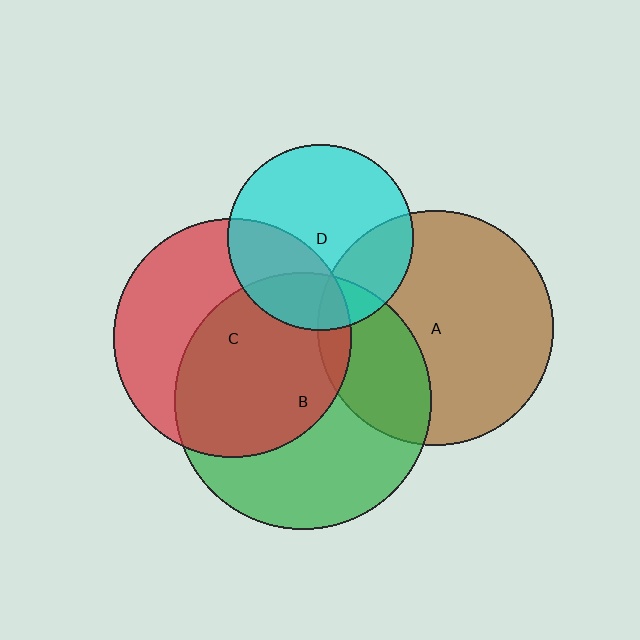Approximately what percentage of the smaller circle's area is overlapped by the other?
Approximately 55%.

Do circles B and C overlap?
Yes.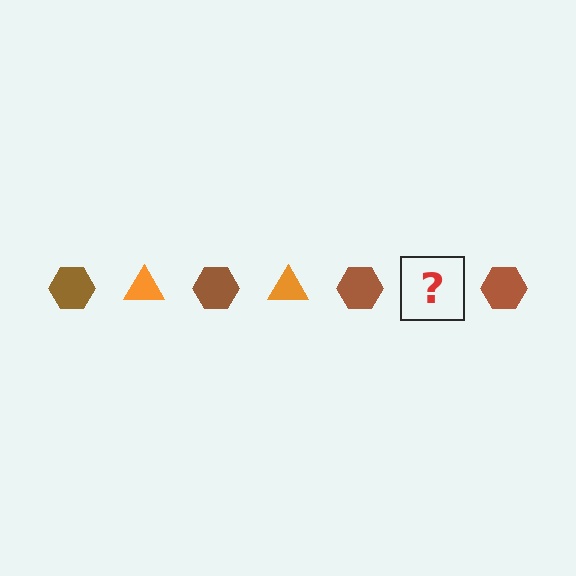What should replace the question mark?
The question mark should be replaced with an orange triangle.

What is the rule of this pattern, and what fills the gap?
The rule is that the pattern alternates between brown hexagon and orange triangle. The gap should be filled with an orange triangle.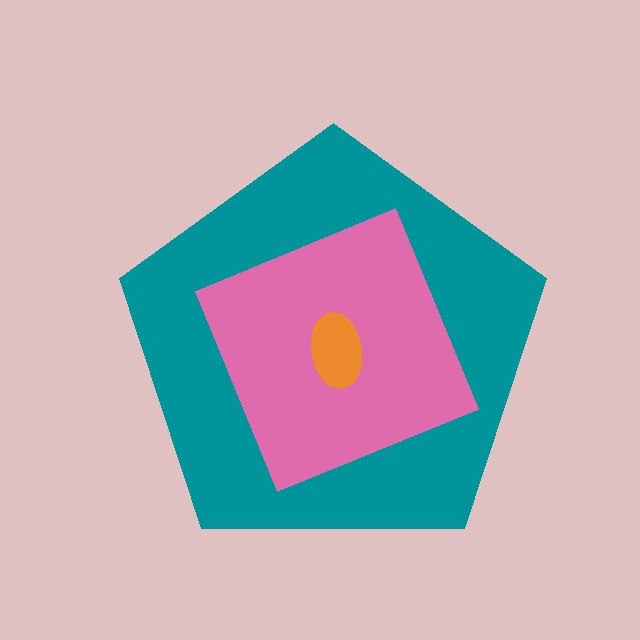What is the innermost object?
The orange ellipse.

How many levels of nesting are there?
3.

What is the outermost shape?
The teal pentagon.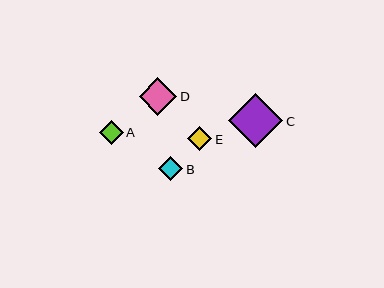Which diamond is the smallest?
Diamond A is the smallest with a size of approximately 24 pixels.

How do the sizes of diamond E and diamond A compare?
Diamond E and diamond A are approximately the same size.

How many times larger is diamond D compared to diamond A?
Diamond D is approximately 1.6 times the size of diamond A.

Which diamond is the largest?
Diamond C is the largest with a size of approximately 54 pixels.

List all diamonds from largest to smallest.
From largest to smallest: C, D, B, E, A.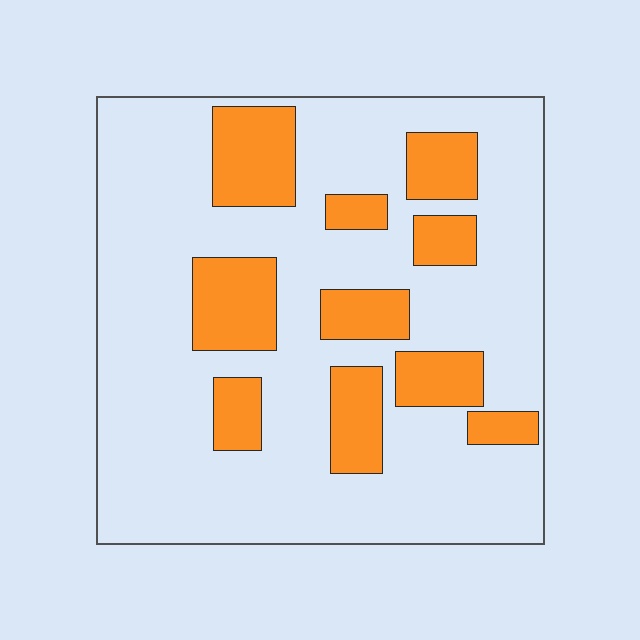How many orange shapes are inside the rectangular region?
10.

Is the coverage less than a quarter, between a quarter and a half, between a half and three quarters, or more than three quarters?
Less than a quarter.